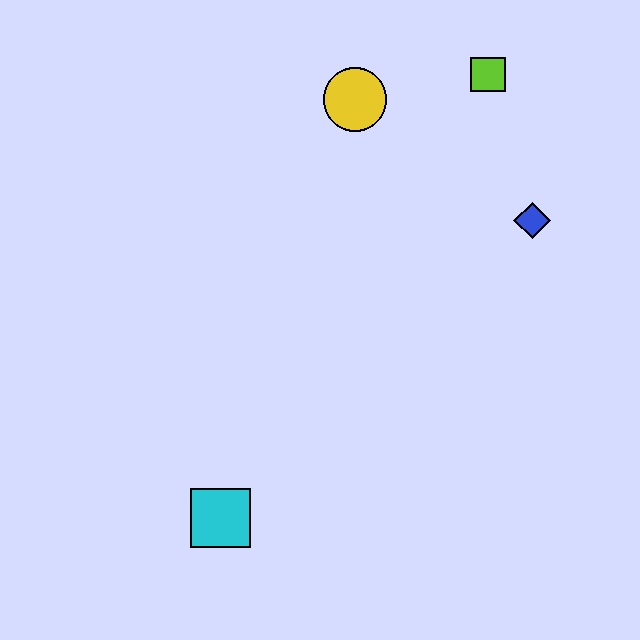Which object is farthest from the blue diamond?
The cyan square is farthest from the blue diamond.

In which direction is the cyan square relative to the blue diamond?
The cyan square is to the left of the blue diamond.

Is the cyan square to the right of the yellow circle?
No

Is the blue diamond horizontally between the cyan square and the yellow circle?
No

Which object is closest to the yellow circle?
The lime square is closest to the yellow circle.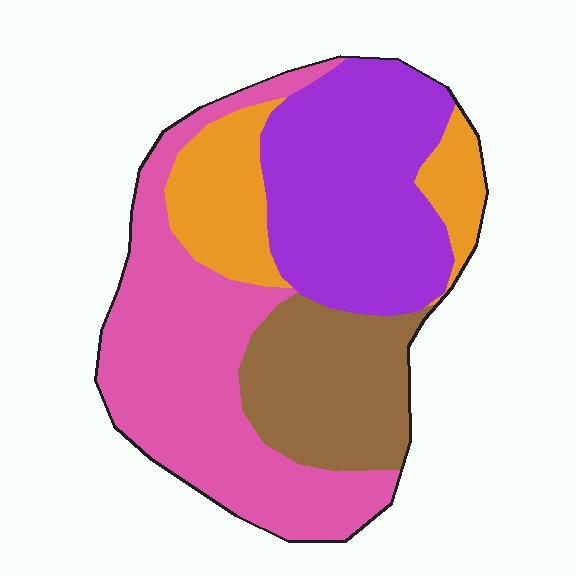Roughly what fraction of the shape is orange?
Orange covers about 15% of the shape.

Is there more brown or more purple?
Purple.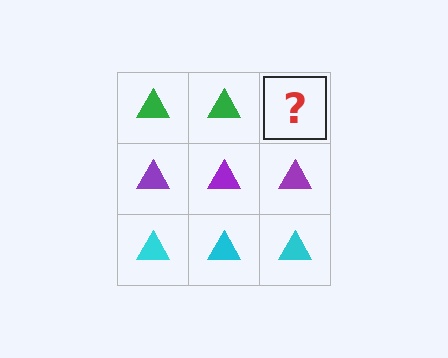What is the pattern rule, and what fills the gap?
The rule is that each row has a consistent color. The gap should be filled with a green triangle.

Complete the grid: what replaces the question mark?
The question mark should be replaced with a green triangle.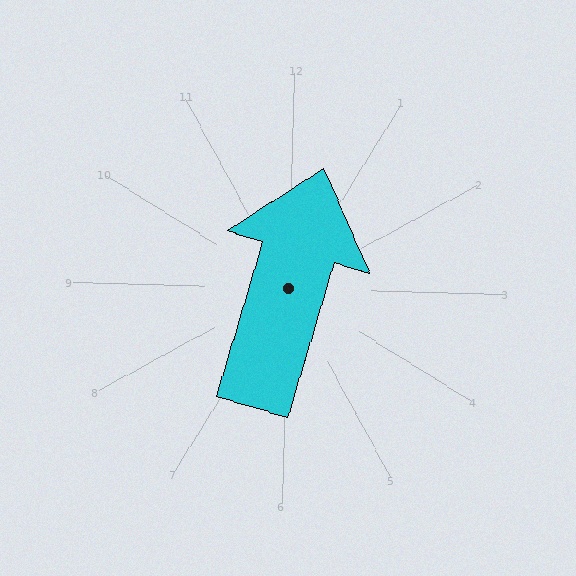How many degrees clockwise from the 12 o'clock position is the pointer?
Approximately 15 degrees.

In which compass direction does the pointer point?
North.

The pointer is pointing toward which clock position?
Roughly 1 o'clock.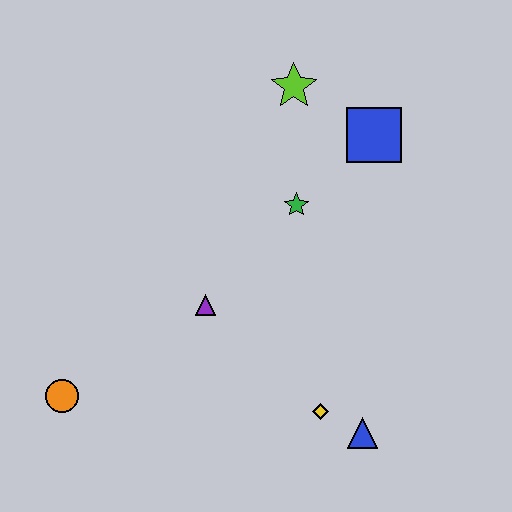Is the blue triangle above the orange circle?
No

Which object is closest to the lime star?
The blue square is closest to the lime star.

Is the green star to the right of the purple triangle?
Yes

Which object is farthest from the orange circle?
The blue square is farthest from the orange circle.